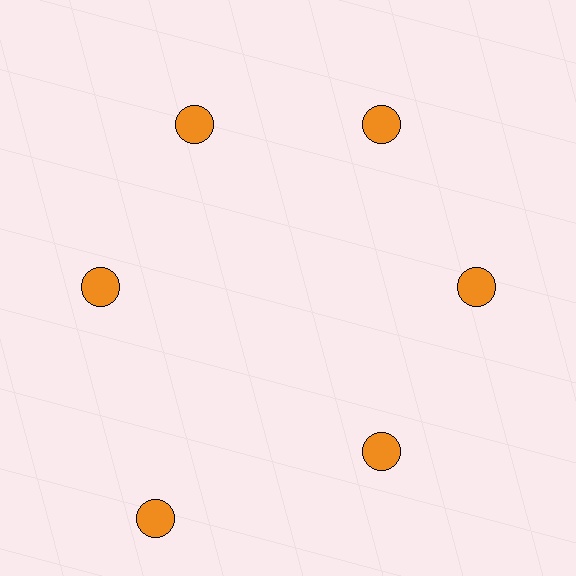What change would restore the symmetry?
The symmetry would be restored by moving it inward, back onto the ring so that all 6 circles sit at equal angles and equal distance from the center.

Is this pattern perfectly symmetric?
No. The 6 orange circles are arranged in a ring, but one element near the 7 o'clock position is pushed outward from the center, breaking the 6-fold rotational symmetry.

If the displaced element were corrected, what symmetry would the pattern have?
It would have 6-fold rotational symmetry — the pattern would map onto itself every 60 degrees.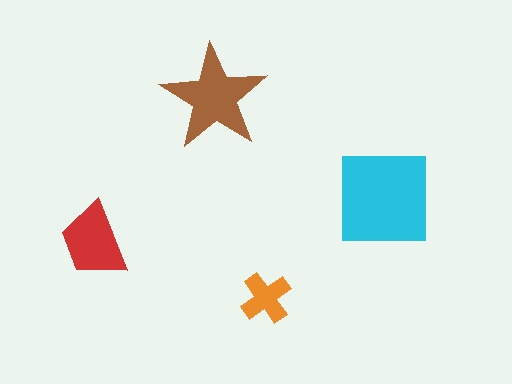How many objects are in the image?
There are 4 objects in the image.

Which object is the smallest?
The orange cross.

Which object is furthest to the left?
The red trapezoid is leftmost.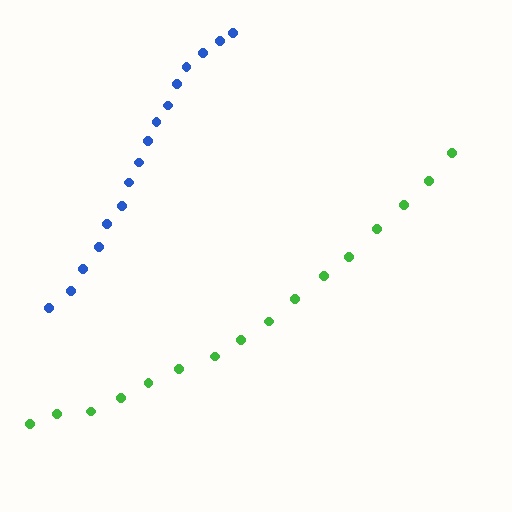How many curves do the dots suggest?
There are 2 distinct paths.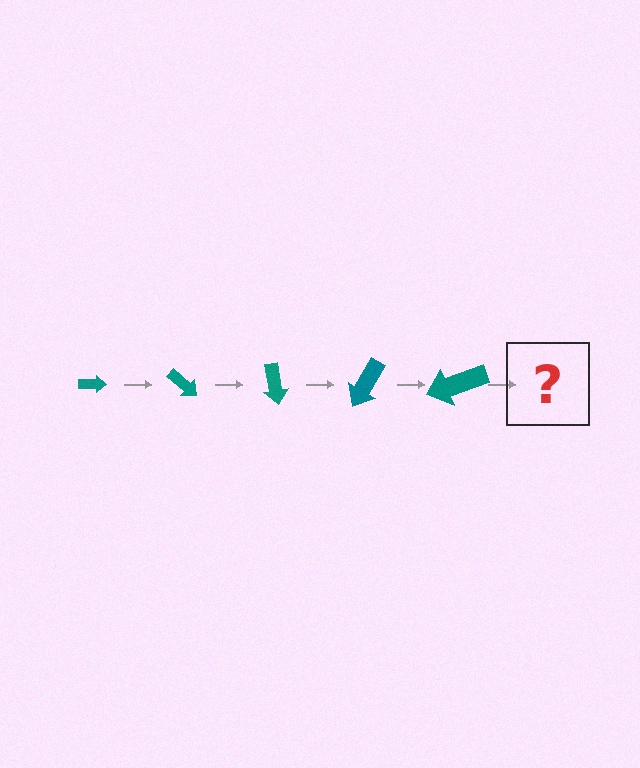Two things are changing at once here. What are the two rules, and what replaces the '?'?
The two rules are that the arrow grows larger each step and it rotates 40 degrees each step. The '?' should be an arrow, larger than the previous one and rotated 200 degrees from the start.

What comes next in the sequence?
The next element should be an arrow, larger than the previous one and rotated 200 degrees from the start.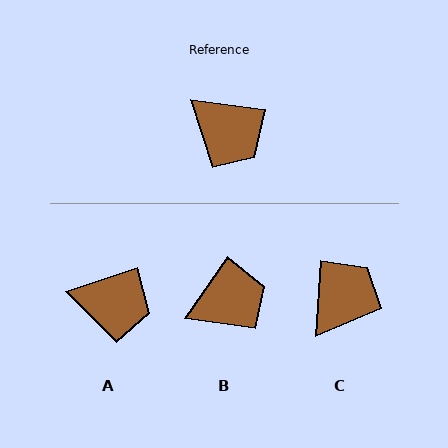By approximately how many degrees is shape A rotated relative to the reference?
Approximately 27 degrees counter-clockwise.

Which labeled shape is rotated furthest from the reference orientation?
C, about 95 degrees away.